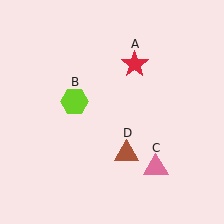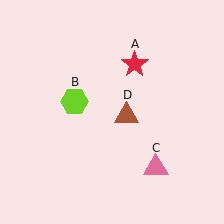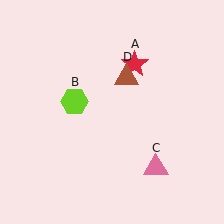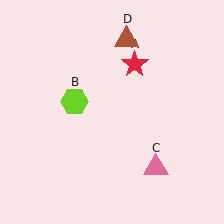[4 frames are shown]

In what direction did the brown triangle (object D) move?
The brown triangle (object D) moved up.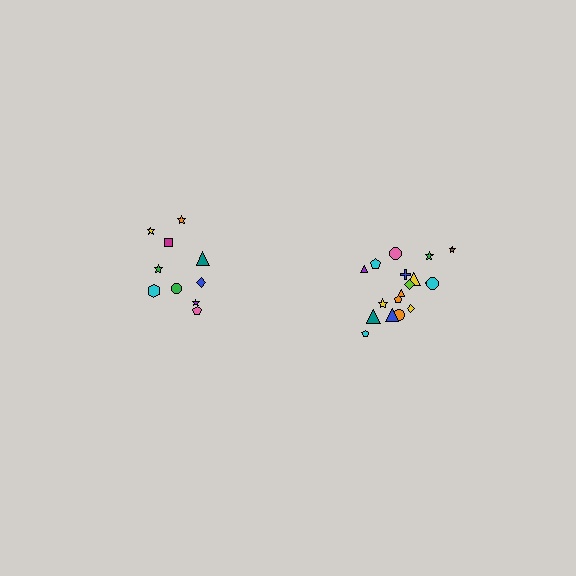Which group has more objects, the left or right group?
The right group.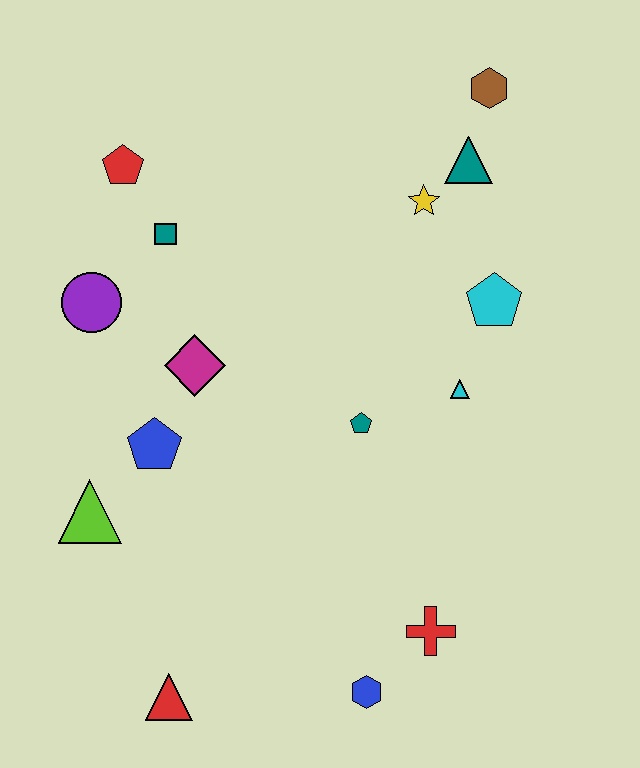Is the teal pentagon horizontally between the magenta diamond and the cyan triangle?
Yes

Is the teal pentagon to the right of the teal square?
Yes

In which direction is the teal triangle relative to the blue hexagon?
The teal triangle is above the blue hexagon.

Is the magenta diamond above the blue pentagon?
Yes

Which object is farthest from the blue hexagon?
The brown hexagon is farthest from the blue hexagon.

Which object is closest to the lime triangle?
The blue pentagon is closest to the lime triangle.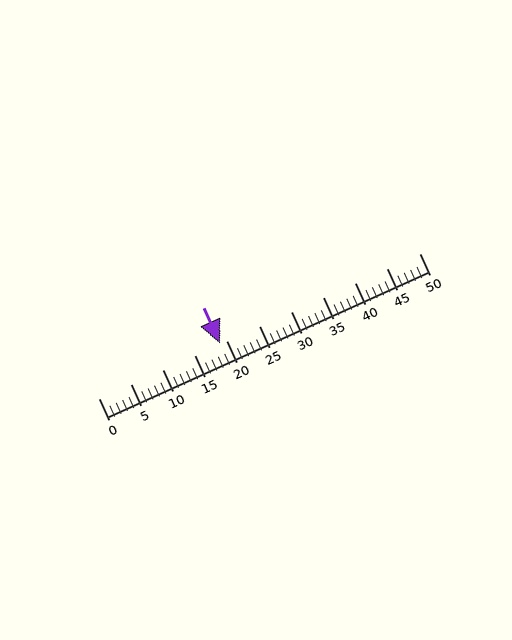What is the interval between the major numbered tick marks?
The major tick marks are spaced 5 units apart.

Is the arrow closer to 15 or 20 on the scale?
The arrow is closer to 20.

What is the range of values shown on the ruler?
The ruler shows values from 0 to 50.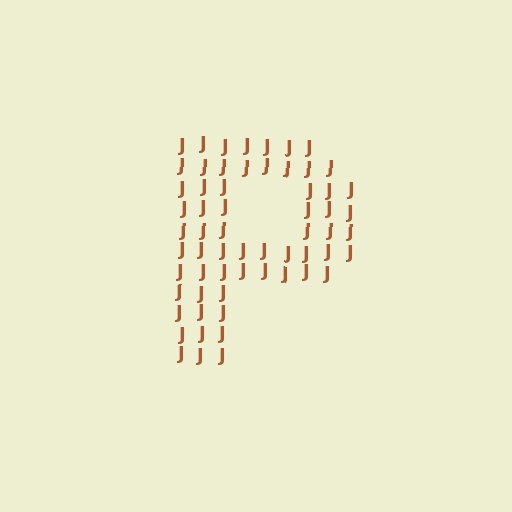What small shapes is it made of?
It is made of small letter J's.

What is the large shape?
The large shape is the letter P.